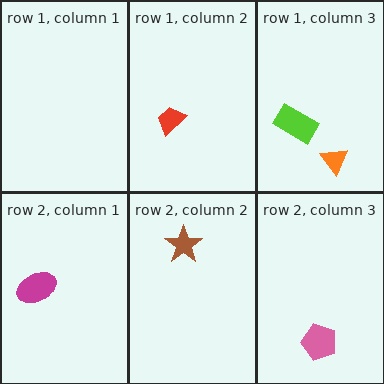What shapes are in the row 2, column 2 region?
The brown star.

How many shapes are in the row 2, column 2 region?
1.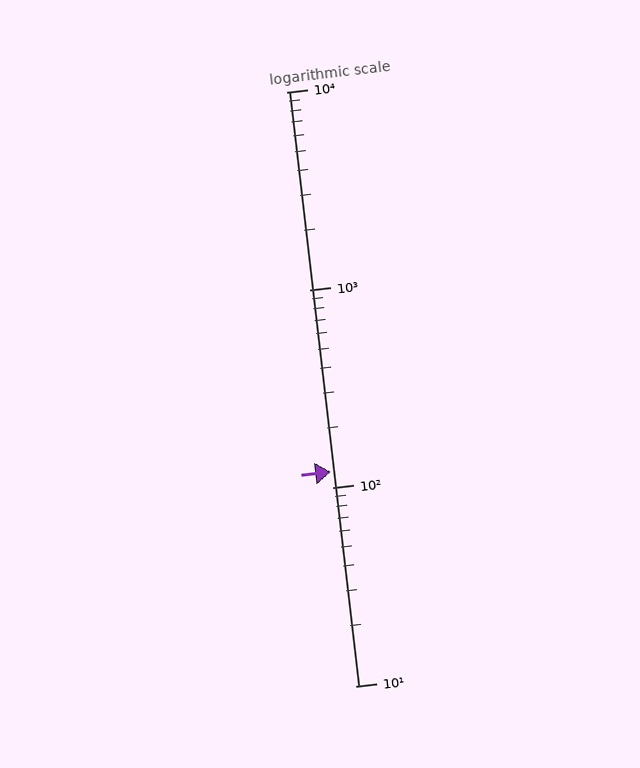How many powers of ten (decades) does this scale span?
The scale spans 3 decades, from 10 to 10000.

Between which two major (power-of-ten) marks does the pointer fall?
The pointer is between 100 and 1000.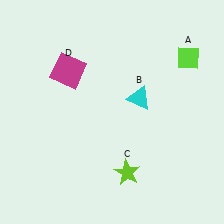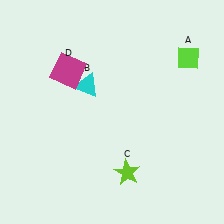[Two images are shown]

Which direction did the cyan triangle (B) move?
The cyan triangle (B) moved left.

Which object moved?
The cyan triangle (B) moved left.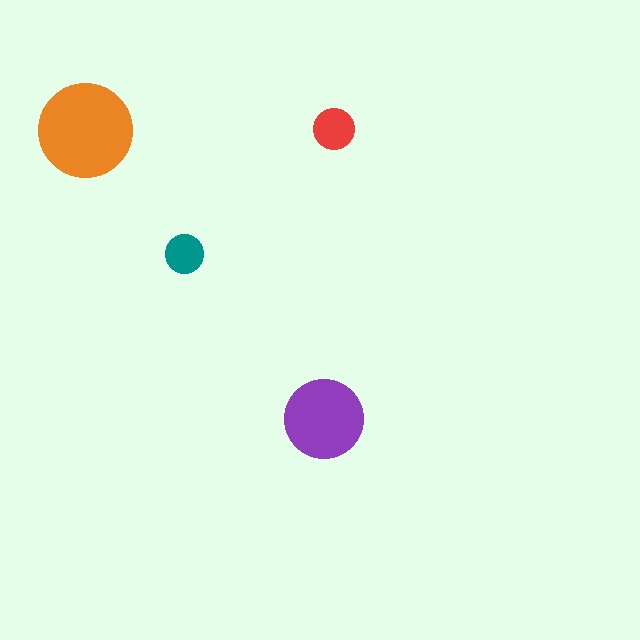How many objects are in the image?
There are 4 objects in the image.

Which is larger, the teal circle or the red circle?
The red one.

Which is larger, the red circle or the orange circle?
The orange one.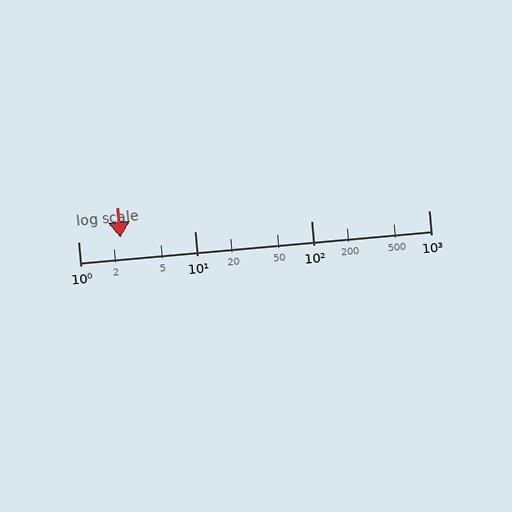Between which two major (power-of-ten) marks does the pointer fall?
The pointer is between 1 and 10.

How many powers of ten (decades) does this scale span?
The scale spans 3 decades, from 1 to 1000.